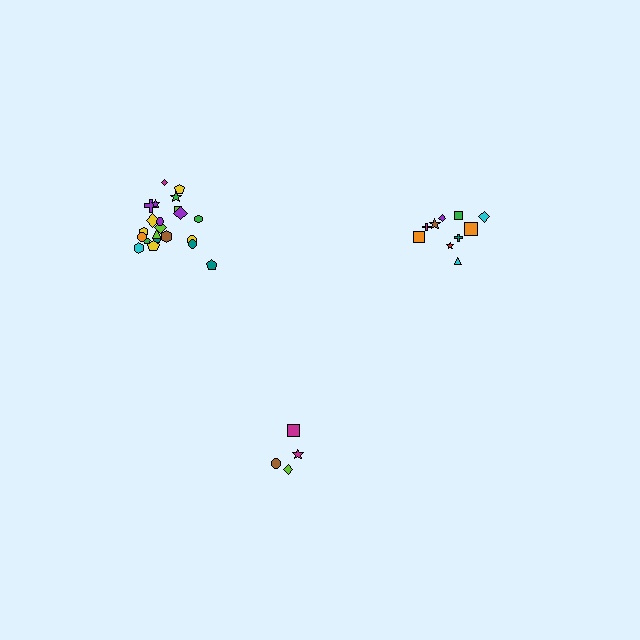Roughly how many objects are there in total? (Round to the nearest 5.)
Roughly 35 objects in total.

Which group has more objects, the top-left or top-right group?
The top-left group.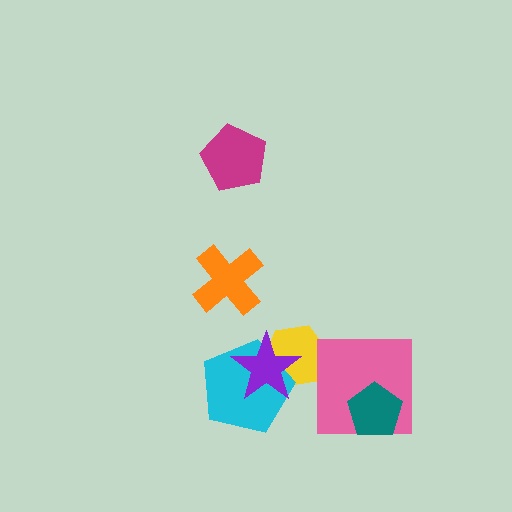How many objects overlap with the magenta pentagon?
0 objects overlap with the magenta pentagon.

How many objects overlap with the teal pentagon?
1 object overlaps with the teal pentagon.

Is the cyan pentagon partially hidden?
Yes, it is partially covered by another shape.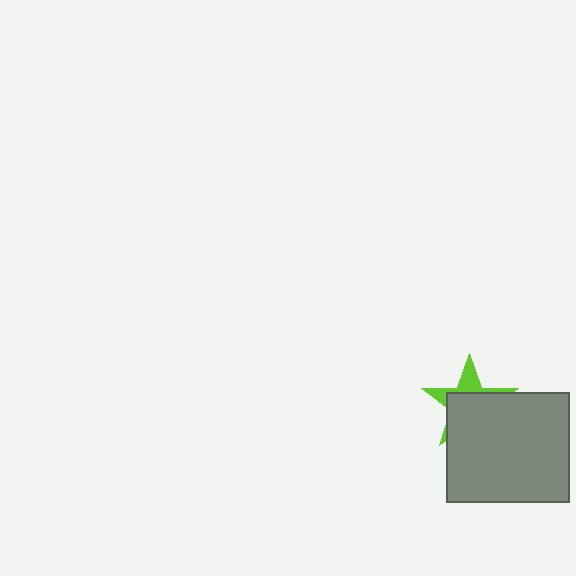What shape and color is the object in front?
The object in front is a gray rectangle.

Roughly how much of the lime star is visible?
A small part of it is visible (roughly 32%).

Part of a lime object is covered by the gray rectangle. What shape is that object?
It is a star.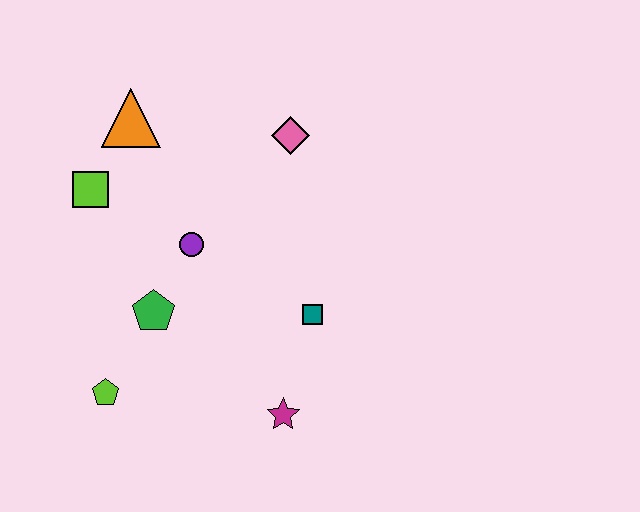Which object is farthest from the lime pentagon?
The pink diamond is farthest from the lime pentagon.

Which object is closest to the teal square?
The magenta star is closest to the teal square.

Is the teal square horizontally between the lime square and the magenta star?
No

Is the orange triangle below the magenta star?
No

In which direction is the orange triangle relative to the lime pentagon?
The orange triangle is above the lime pentagon.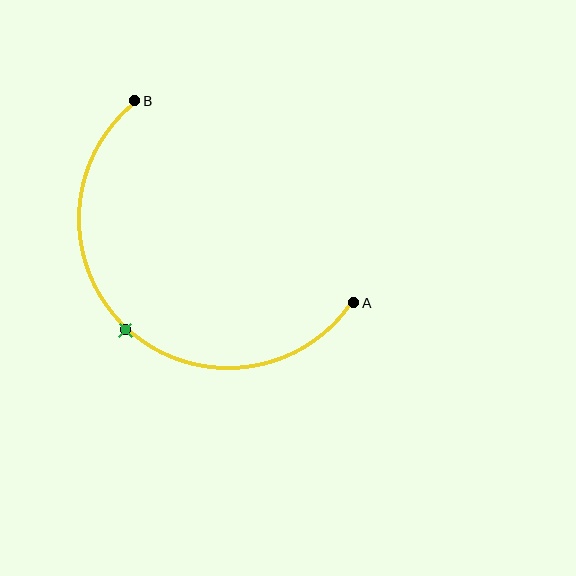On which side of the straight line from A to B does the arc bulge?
The arc bulges below and to the left of the straight line connecting A and B.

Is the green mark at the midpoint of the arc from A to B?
Yes. The green mark lies on the arc at equal arc-length from both A and B — it is the arc midpoint.